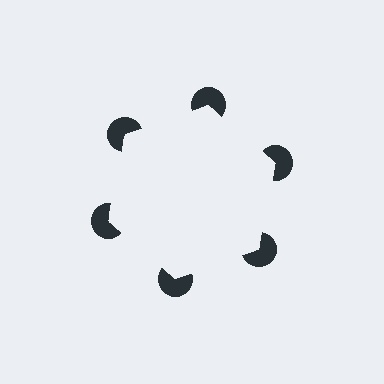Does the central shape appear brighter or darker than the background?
It typically appears slightly brighter than the background, even though no actual brightness change is drawn.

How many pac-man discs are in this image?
There are 6 — one at each vertex of the illusory hexagon.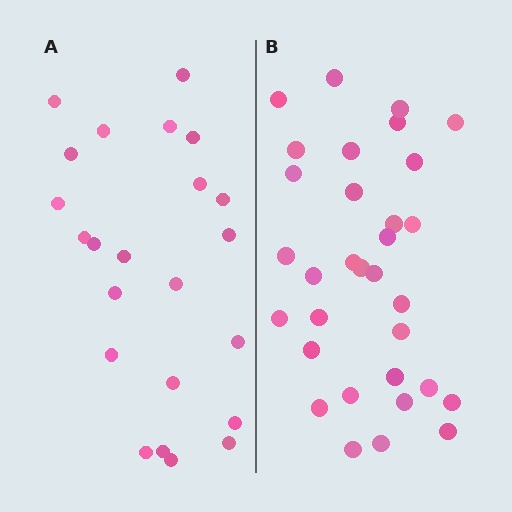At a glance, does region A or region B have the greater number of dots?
Region B (the right region) has more dots.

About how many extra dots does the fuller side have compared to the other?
Region B has roughly 8 or so more dots than region A.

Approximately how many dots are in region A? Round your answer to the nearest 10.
About 20 dots. (The exact count is 23, which rounds to 20.)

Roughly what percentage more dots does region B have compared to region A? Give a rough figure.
About 40% more.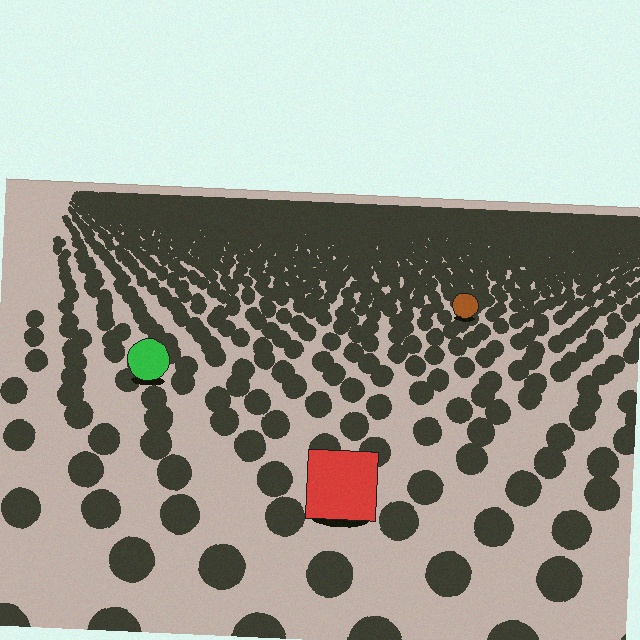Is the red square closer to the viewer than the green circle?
Yes. The red square is closer — you can tell from the texture gradient: the ground texture is coarser near it.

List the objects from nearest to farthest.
From nearest to farthest: the red square, the green circle, the brown circle.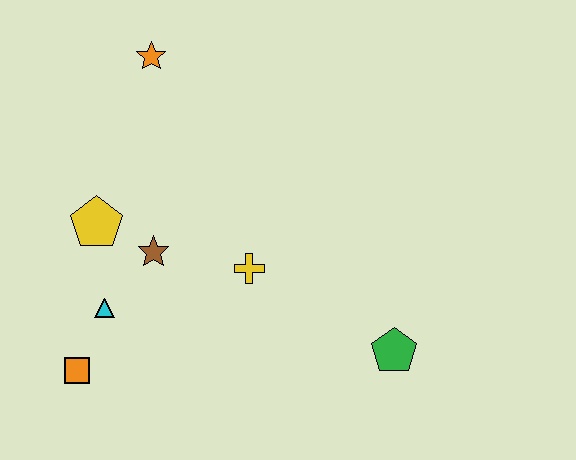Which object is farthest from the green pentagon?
The orange star is farthest from the green pentagon.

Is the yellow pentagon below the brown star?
No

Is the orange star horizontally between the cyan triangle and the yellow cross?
Yes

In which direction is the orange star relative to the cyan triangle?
The orange star is above the cyan triangle.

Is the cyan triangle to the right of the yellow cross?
No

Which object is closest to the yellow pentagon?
The brown star is closest to the yellow pentagon.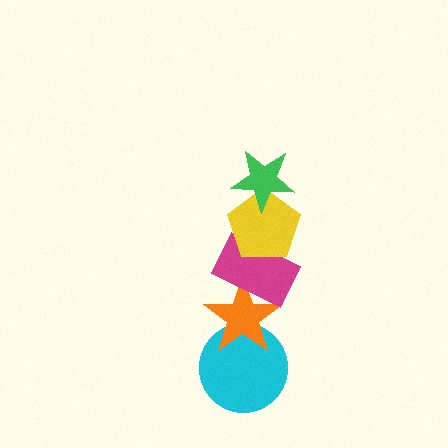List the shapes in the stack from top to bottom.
From top to bottom: the green star, the yellow pentagon, the magenta rectangle, the orange star, the cyan circle.